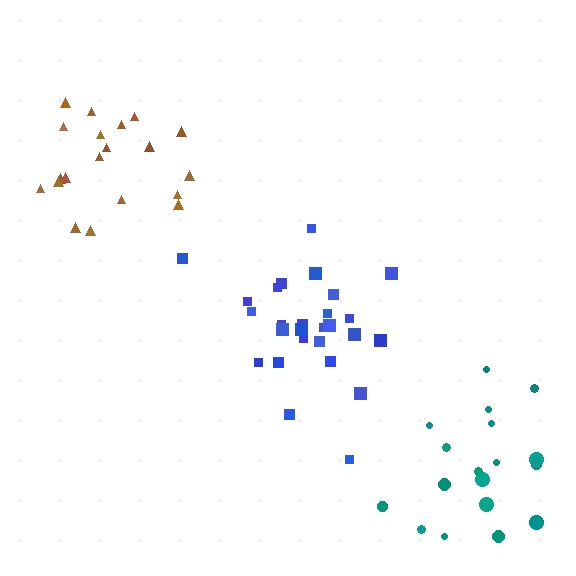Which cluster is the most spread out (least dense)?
Teal.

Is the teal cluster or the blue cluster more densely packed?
Blue.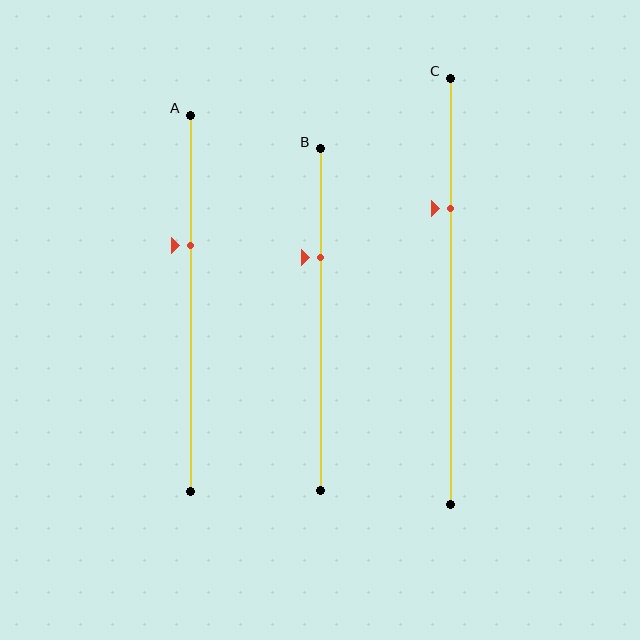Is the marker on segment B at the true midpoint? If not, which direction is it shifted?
No, the marker on segment B is shifted upward by about 18% of the segment length.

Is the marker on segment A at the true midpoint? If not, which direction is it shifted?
No, the marker on segment A is shifted upward by about 15% of the segment length.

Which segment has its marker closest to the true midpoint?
Segment A has its marker closest to the true midpoint.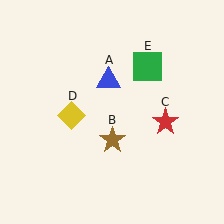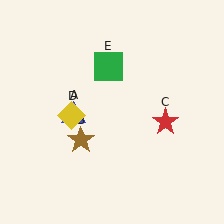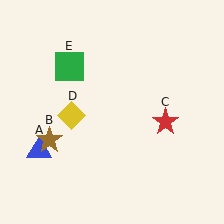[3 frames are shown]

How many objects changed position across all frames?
3 objects changed position: blue triangle (object A), brown star (object B), green square (object E).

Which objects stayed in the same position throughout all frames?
Red star (object C) and yellow diamond (object D) remained stationary.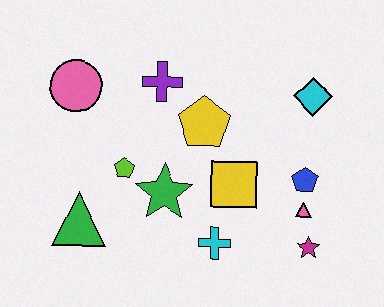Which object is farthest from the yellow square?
The pink circle is farthest from the yellow square.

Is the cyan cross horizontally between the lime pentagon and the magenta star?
Yes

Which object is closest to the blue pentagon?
The pink triangle is closest to the blue pentagon.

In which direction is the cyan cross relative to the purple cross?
The cyan cross is below the purple cross.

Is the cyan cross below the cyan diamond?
Yes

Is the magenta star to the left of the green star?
No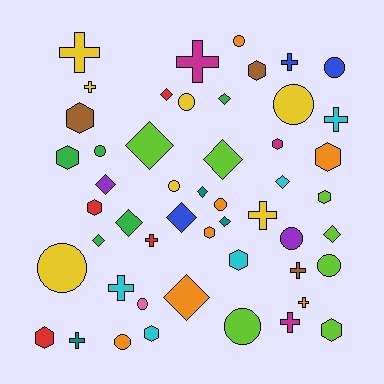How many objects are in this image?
There are 50 objects.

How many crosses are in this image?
There are 12 crosses.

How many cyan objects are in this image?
There are 5 cyan objects.